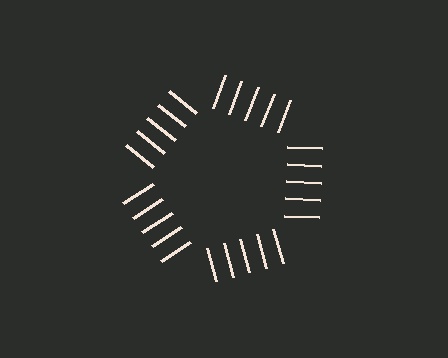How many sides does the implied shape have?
5 sides — the line-ends trace a pentagon.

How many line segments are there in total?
25 — 5 along each of the 5 edges.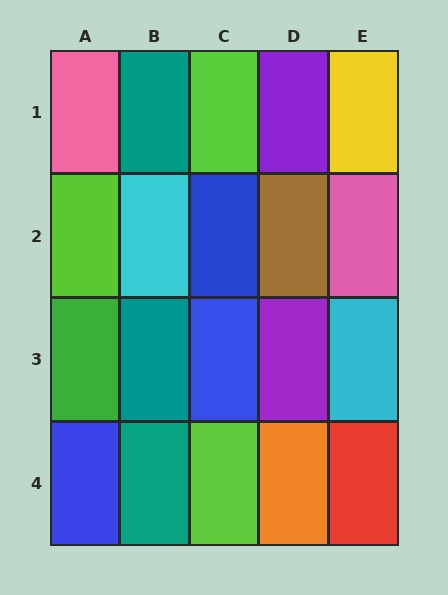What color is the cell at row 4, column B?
Teal.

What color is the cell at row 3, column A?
Green.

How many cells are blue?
3 cells are blue.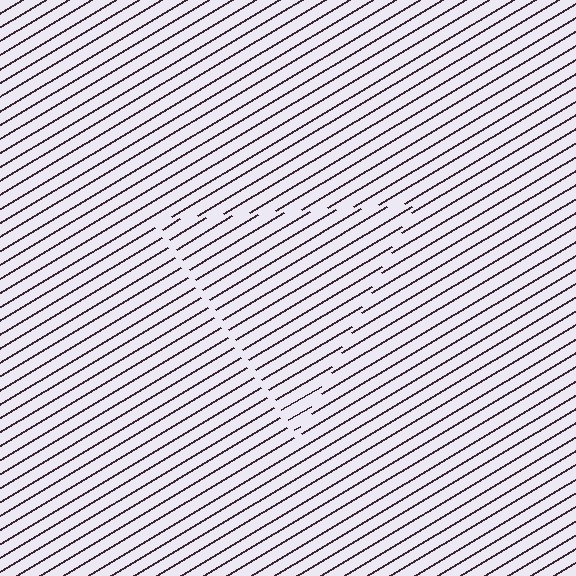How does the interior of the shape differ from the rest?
The interior of the shape contains the same grating, shifted by half a period — the contour is defined by the phase discontinuity where line-ends from the inner and outer gratings abut.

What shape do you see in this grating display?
An illusory triangle. The interior of the shape contains the same grating, shifted by half a period — the contour is defined by the phase discontinuity where line-ends from the inner and outer gratings abut.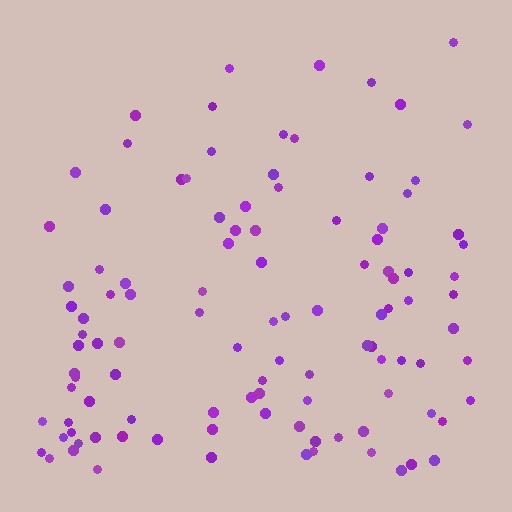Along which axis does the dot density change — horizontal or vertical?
Vertical.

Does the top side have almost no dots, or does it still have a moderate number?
Still a moderate number, just noticeably fewer than the bottom.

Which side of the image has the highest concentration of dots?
The bottom.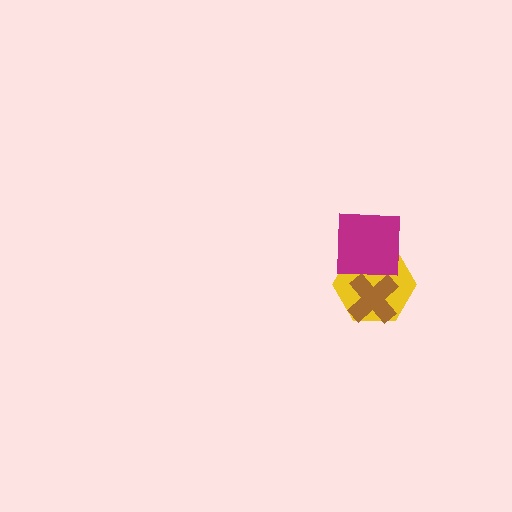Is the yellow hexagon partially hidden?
Yes, it is partially covered by another shape.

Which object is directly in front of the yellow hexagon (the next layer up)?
The brown cross is directly in front of the yellow hexagon.